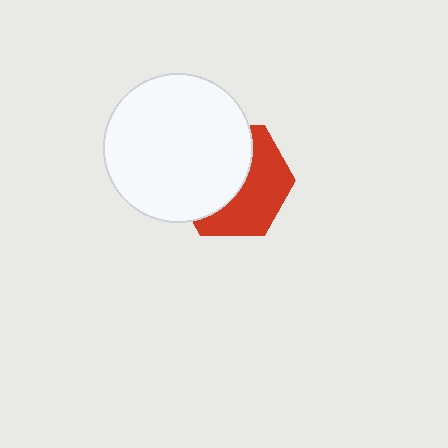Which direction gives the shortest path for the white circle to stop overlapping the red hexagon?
Moving toward the upper-left gives the shortest separation.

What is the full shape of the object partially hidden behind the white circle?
The partially hidden object is a red hexagon.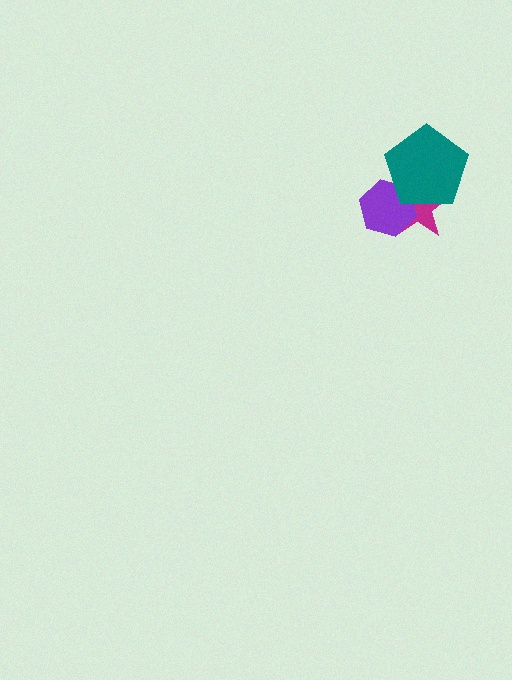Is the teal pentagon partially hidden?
No, no other shape covers it.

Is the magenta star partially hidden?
Yes, it is partially covered by another shape.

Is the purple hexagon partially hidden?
Yes, it is partially covered by another shape.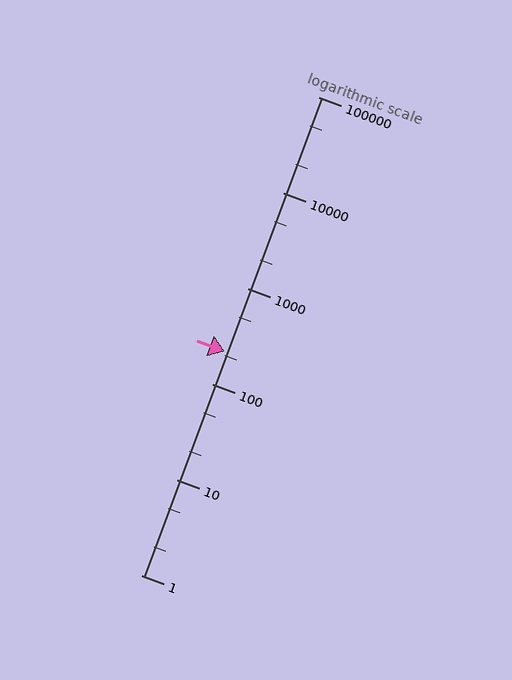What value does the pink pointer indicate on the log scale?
The pointer indicates approximately 220.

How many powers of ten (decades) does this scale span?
The scale spans 5 decades, from 1 to 100000.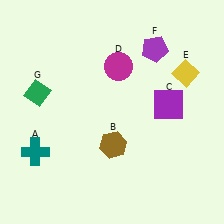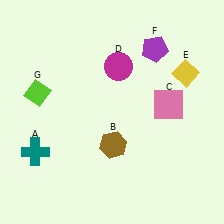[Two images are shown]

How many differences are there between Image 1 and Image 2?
There are 2 differences between the two images.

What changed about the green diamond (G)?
In Image 1, G is green. In Image 2, it changed to lime.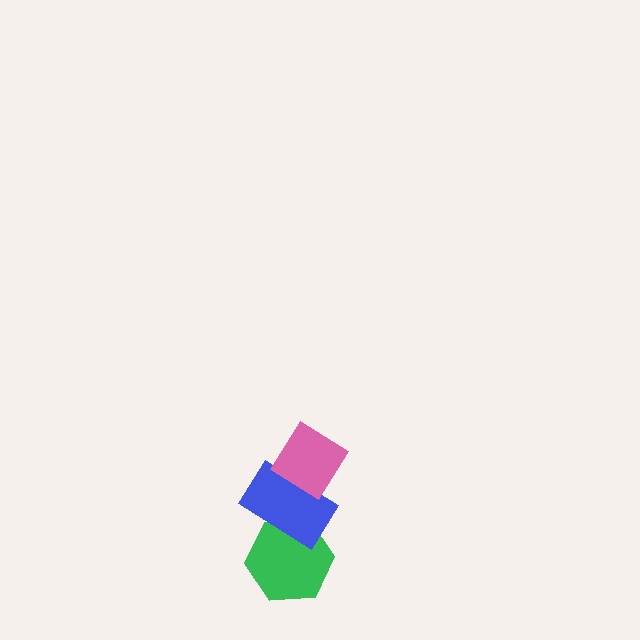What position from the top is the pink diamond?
The pink diamond is 1st from the top.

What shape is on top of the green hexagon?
The blue rectangle is on top of the green hexagon.